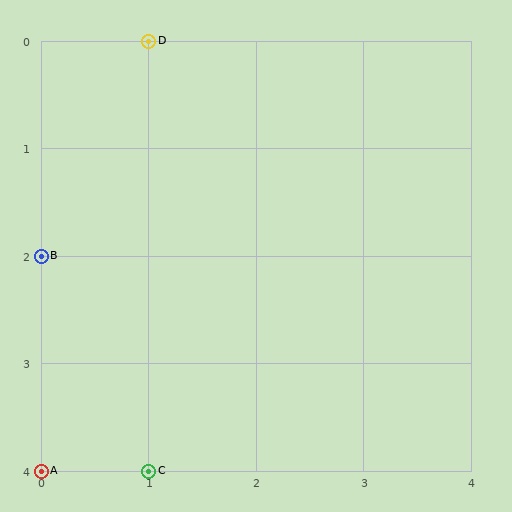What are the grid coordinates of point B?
Point B is at grid coordinates (0, 2).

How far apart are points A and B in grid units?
Points A and B are 2 rows apart.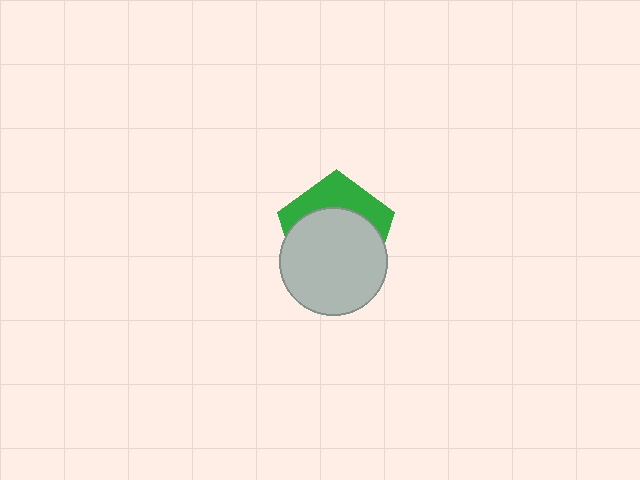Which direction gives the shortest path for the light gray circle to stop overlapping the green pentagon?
Moving down gives the shortest separation.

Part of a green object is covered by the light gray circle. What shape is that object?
It is a pentagon.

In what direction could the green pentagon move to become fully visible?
The green pentagon could move up. That would shift it out from behind the light gray circle entirely.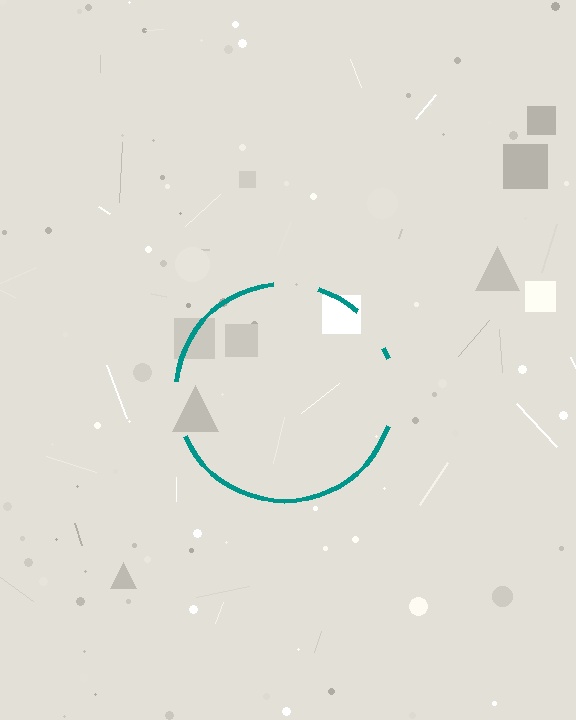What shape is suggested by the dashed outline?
The dashed outline suggests a circle.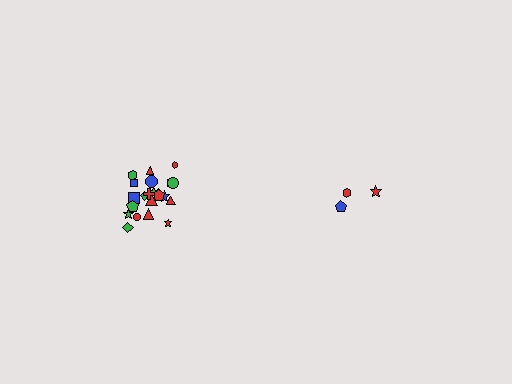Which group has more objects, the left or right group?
The left group.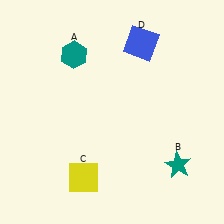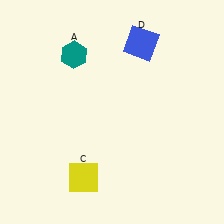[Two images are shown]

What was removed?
The teal star (B) was removed in Image 2.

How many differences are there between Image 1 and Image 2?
There is 1 difference between the two images.